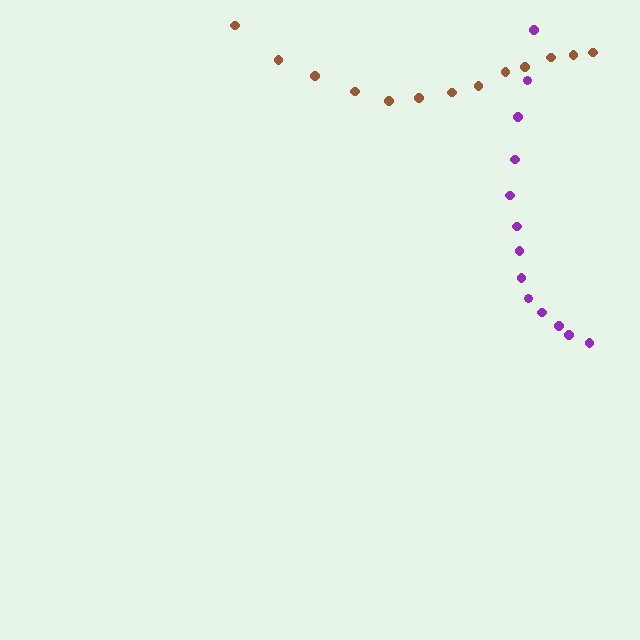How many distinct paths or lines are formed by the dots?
There are 2 distinct paths.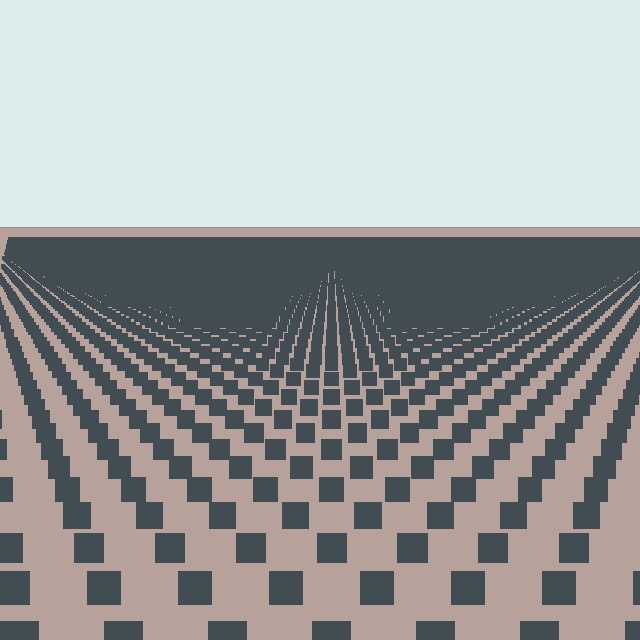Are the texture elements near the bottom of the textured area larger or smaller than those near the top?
Larger. Near the bottom, elements are closer to the viewer and appear at a bigger on-screen size.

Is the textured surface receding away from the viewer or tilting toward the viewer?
The surface is receding away from the viewer. Texture elements get smaller and denser toward the top.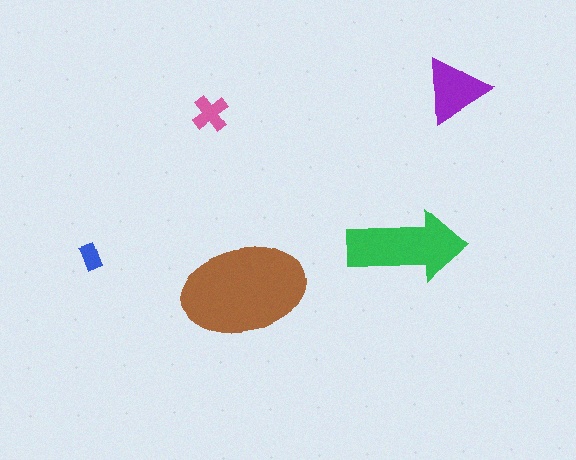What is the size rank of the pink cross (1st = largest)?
4th.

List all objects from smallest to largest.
The blue rectangle, the pink cross, the purple triangle, the green arrow, the brown ellipse.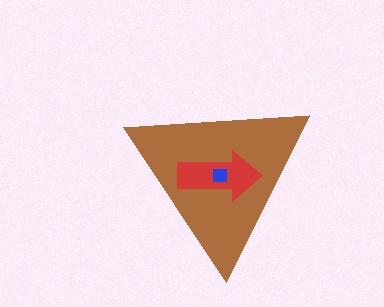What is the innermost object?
The blue square.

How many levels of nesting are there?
3.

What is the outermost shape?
The brown triangle.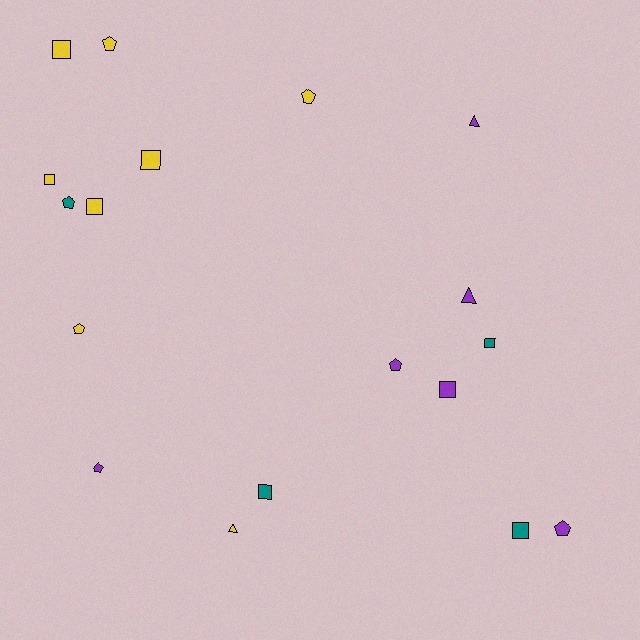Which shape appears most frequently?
Square, with 8 objects.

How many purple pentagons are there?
There are 3 purple pentagons.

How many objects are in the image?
There are 18 objects.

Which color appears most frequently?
Yellow, with 8 objects.